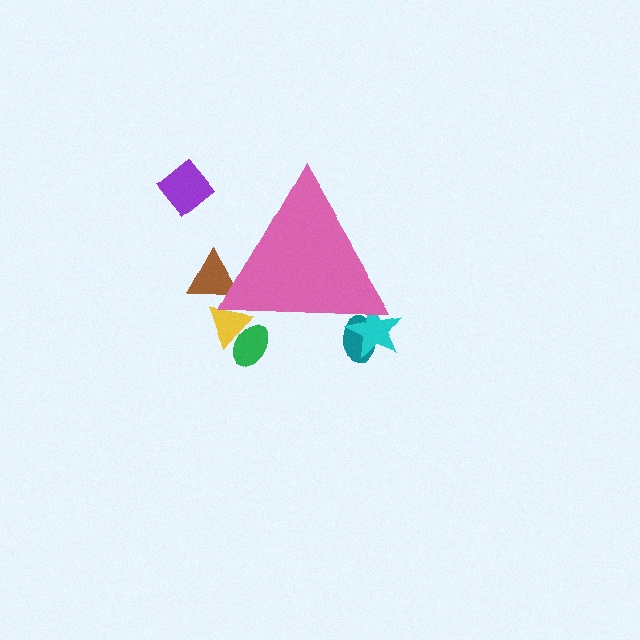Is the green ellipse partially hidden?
Yes, the green ellipse is partially hidden behind the pink triangle.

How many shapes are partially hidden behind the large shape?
5 shapes are partially hidden.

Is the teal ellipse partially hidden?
Yes, the teal ellipse is partially hidden behind the pink triangle.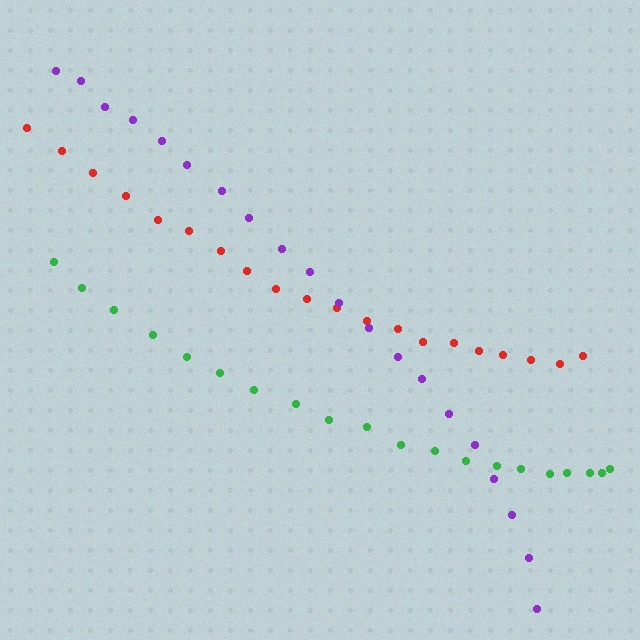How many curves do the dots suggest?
There are 3 distinct paths.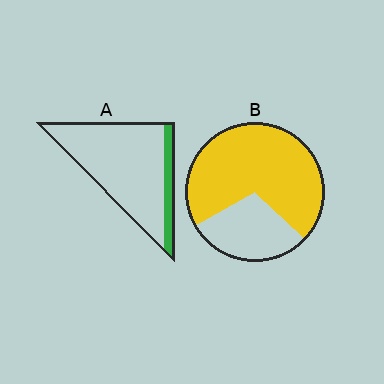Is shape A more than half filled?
No.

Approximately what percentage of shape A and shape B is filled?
A is approximately 15% and B is approximately 70%.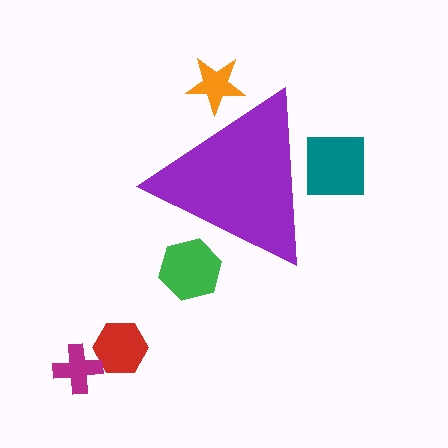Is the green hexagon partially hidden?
Yes, the green hexagon is partially hidden behind the purple triangle.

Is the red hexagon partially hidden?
No, the red hexagon is fully visible.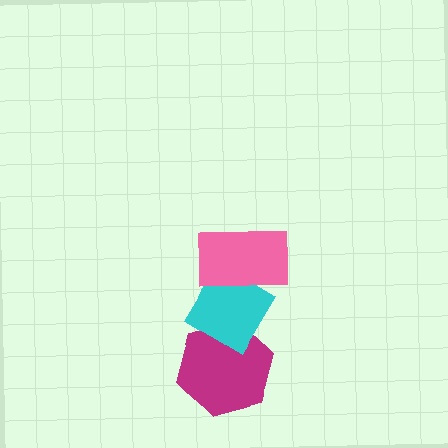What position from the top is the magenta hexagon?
The magenta hexagon is 3rd from the top.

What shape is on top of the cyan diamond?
The pink rectangle is on top of the cyan diamond.